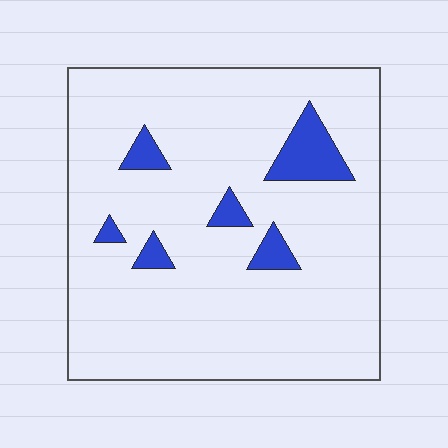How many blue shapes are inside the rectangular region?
6.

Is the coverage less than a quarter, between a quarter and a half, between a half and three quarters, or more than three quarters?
Less than a quarter.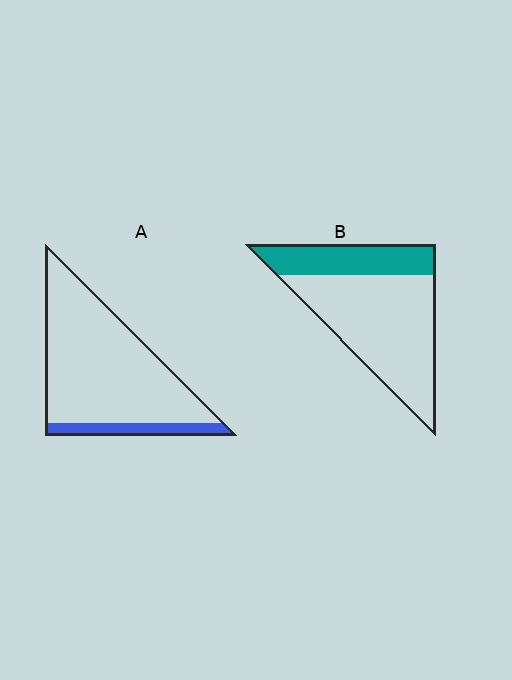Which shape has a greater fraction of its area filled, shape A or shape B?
Shape B.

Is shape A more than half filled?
No.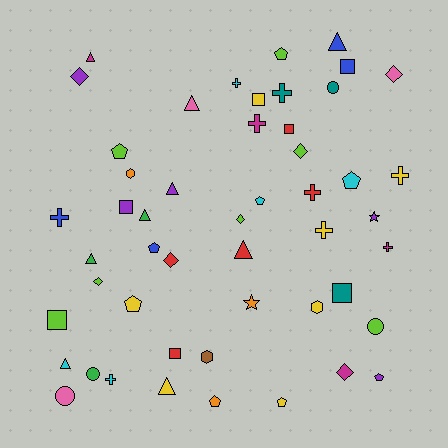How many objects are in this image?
There are 50 objects.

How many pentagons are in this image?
There are 9 pentagons.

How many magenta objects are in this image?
There are 4 magenta objects.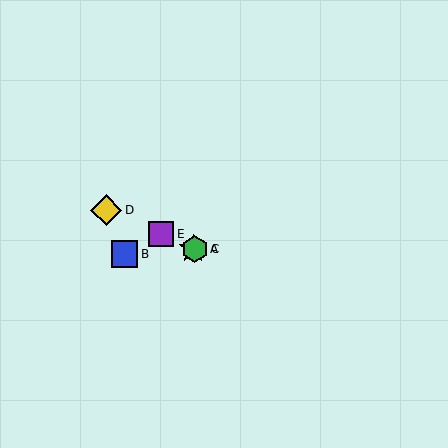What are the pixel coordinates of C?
Object C is at (195, 249).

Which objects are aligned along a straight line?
Objects A, C, D, E are aligned along a straight line.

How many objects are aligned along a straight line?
4 objects (A, C, D, E) are aligned along a straight line.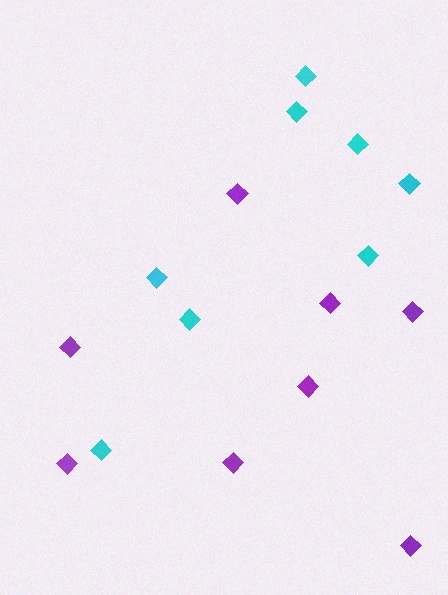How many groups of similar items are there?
There are 2 groups: one group of purple diamonds (8) and one group of cyan diamonds (8).